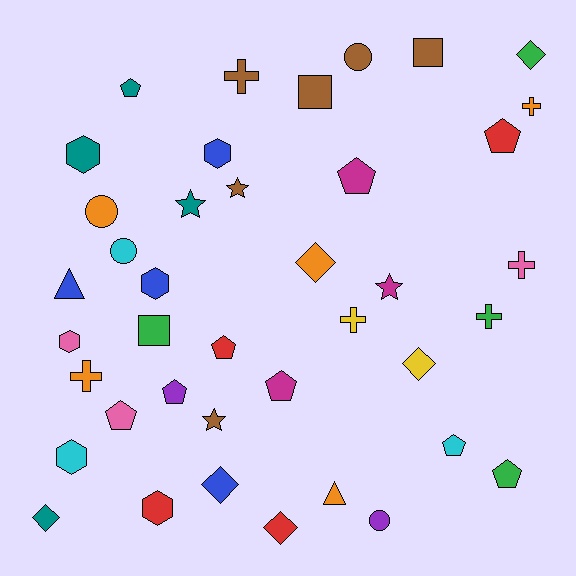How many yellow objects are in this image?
There are 2 yellow objects.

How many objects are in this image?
There are 40 objects.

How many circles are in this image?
There are 4 circles.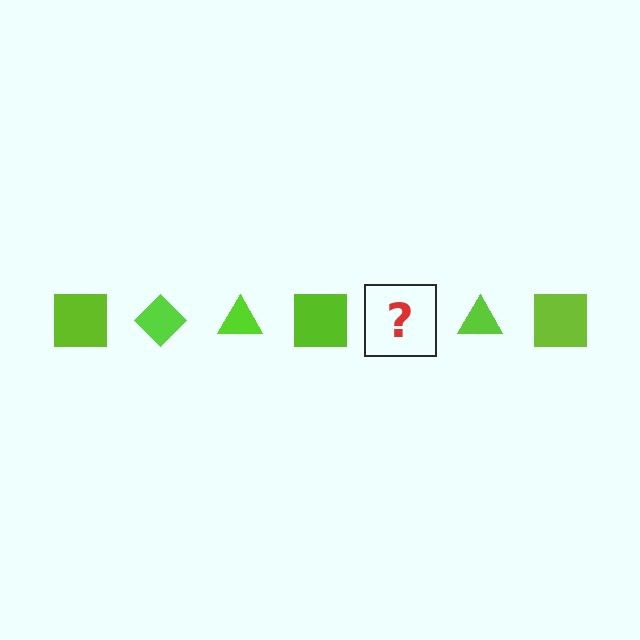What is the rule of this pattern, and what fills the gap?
The rule is that the pattern cycles through square, diamond, triangle shapes in lime. The gap should be filled with a lime diamond.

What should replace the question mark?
The question mark should be replaced with a lime diamond.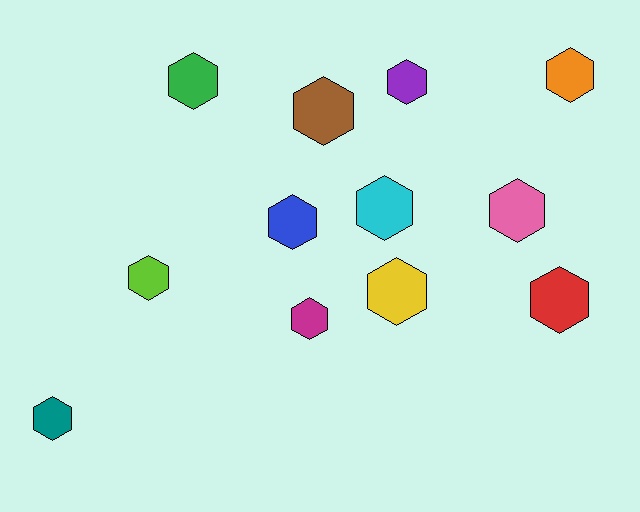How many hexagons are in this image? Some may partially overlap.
There are 12 hexagons.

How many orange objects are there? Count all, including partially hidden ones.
There is 1 orange object.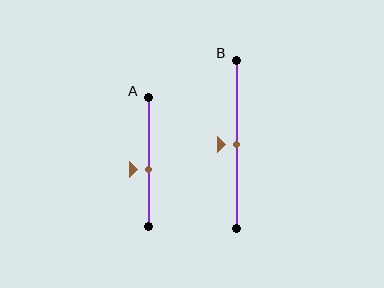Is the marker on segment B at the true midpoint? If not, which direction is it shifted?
Yes, the marker on segment B is at the true midpoint.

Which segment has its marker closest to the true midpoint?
Segment B has its marker closest to the true midpoint.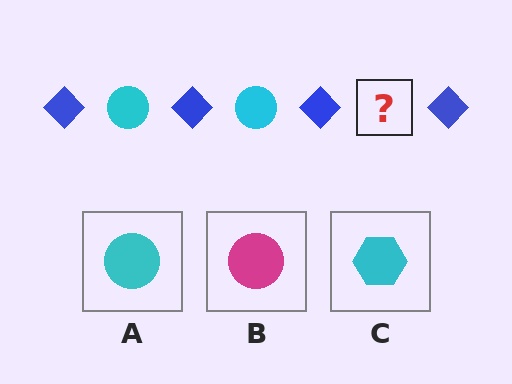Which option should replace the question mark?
Option A.